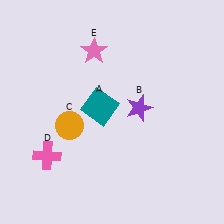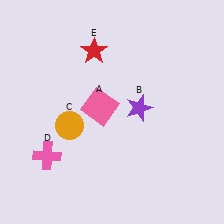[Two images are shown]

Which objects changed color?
A changed from teal to pink. E changed from pink to red.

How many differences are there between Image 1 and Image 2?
There are 2 differences between the two images.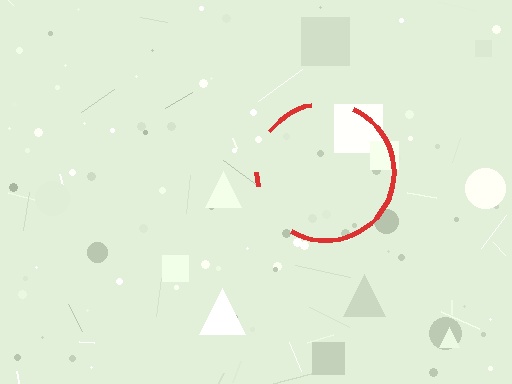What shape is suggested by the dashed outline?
The dashed outline suggests a circle.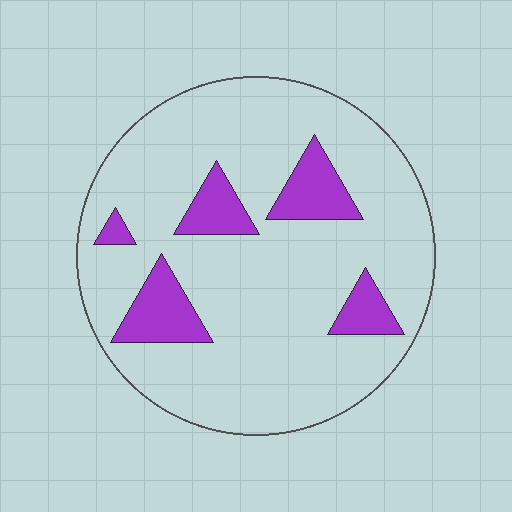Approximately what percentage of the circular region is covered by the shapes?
Approximately 15%.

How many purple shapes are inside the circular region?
5.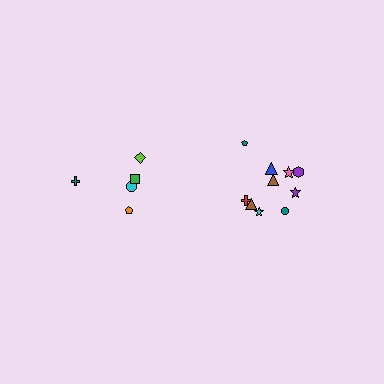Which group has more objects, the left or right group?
The right group.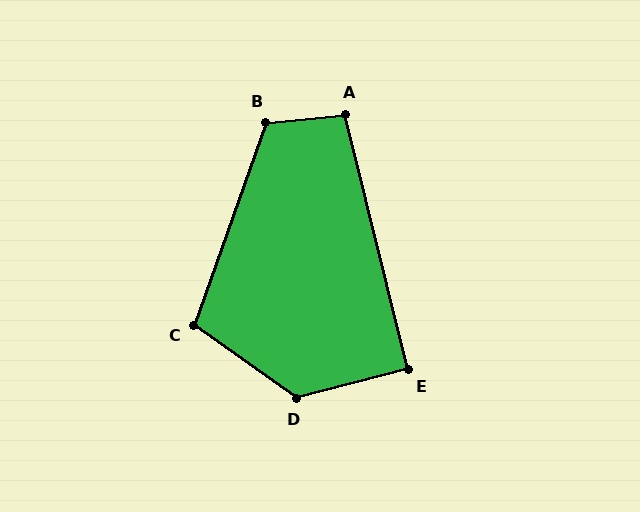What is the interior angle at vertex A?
Approximately 98 degrees (obtuse).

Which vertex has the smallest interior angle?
E, at approximately 90 degrees.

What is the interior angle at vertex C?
Approximately 106 degrees (obtuse).